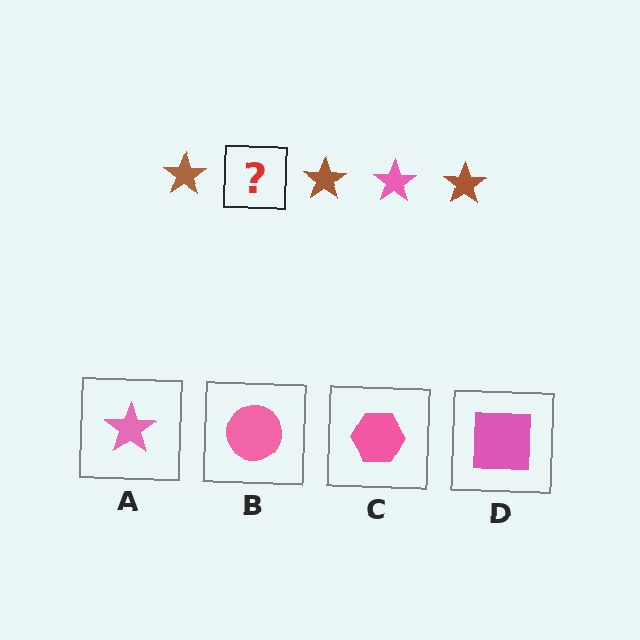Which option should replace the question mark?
Option A.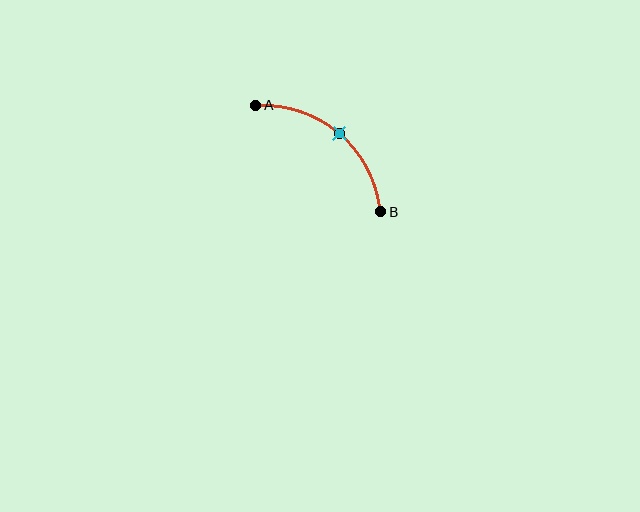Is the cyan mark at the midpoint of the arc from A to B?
Yes. The cyan mark lies on the arc at equal arc-length from both A and B — it is the arc midpoint.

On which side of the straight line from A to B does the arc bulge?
The arc bulges above and to the right of the straight line connecting A and B.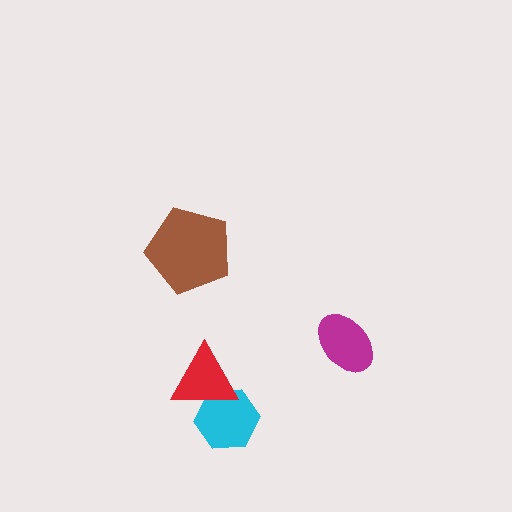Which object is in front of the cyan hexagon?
The red triangle is in front of the cyan hexagon.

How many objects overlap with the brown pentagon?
0 objects overlap with the brown pentagon.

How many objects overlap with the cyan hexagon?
1 object overlaps with the cyan hexagon.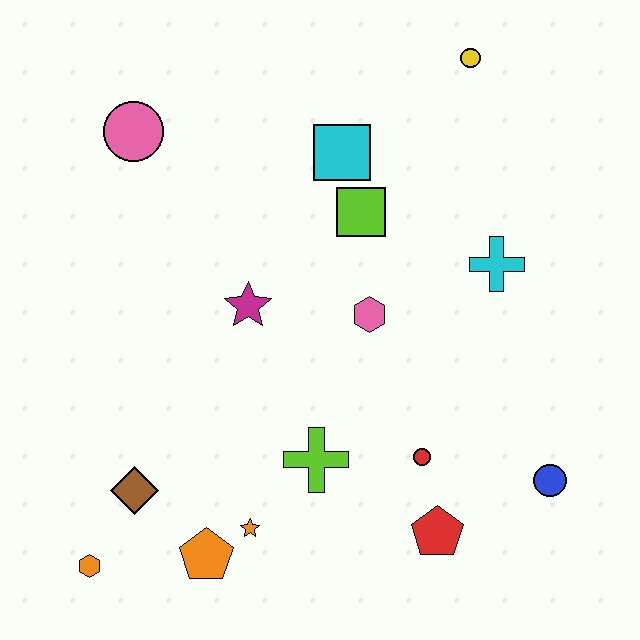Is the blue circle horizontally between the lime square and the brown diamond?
No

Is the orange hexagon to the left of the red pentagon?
Yes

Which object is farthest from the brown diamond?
The yellow circle is farthest from the brown diamond.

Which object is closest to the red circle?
The red pentagon is closest to the red circle.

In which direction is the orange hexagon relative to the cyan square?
The orange hexagon is below the cyan square.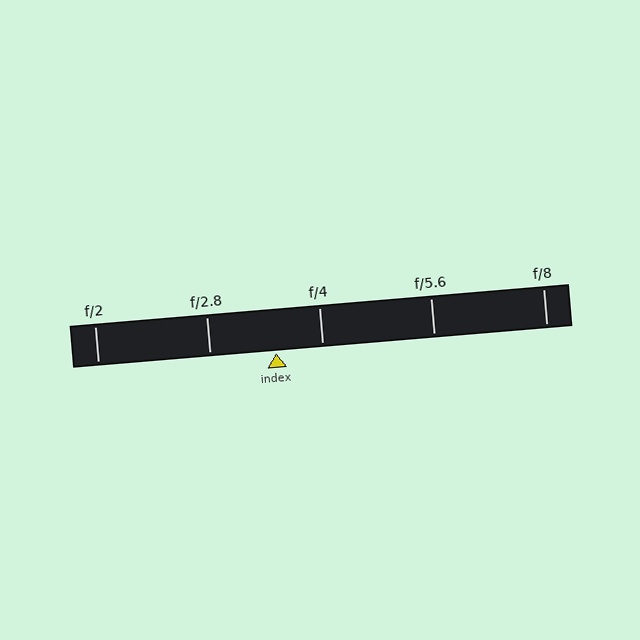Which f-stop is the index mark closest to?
The index mark is closest to f/4.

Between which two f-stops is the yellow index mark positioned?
The index mark is between f/2.8 and f/4.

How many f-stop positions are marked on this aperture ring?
There are 5 f-stop positions marked.